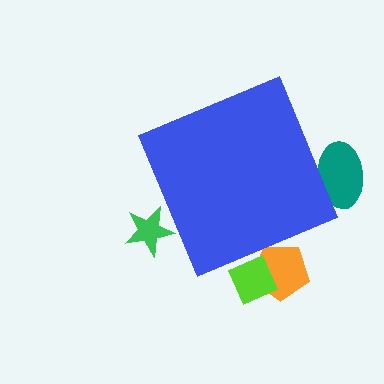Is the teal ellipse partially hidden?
Yes, the teal ellipse is partially hidden behind the blue diamond.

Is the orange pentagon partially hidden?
Yes, the orange pentagon is partially hidden behind the blue diamond.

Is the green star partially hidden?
Yes, the green star is partially hidden behind the blue diamond.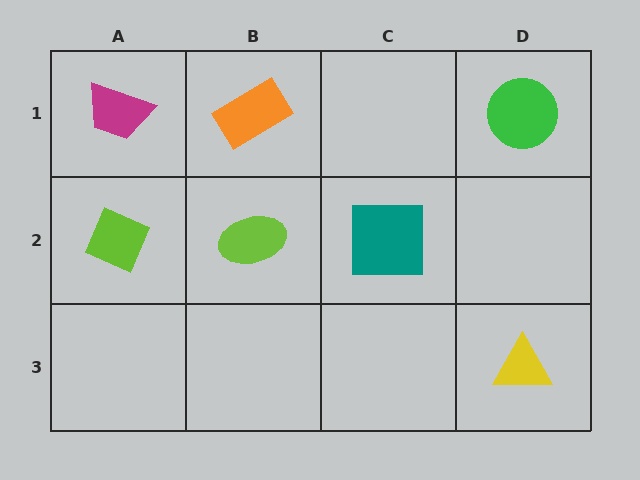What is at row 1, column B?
An orange rectangle.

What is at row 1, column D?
A green circle.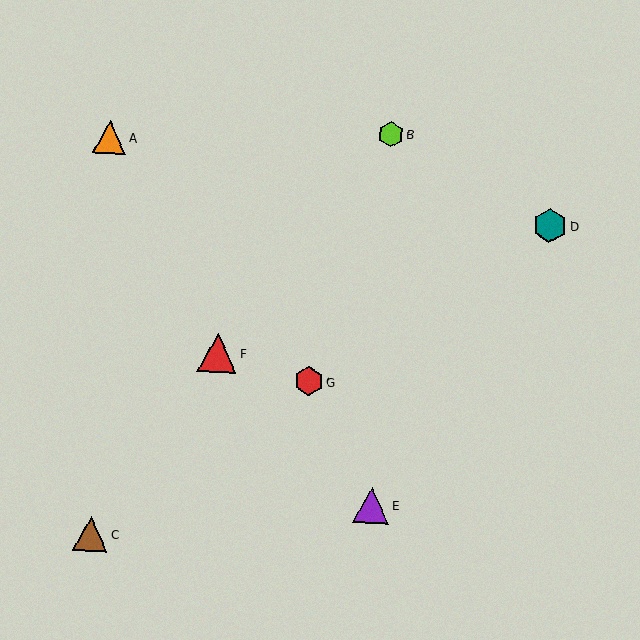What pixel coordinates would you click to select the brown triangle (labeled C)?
Click at (91, 534) to select the brown triangle C.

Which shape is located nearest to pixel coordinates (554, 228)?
The teal hexagon (labeled D) at (550, 226) is nearest to that location.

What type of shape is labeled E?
Shape E is a purple triangle.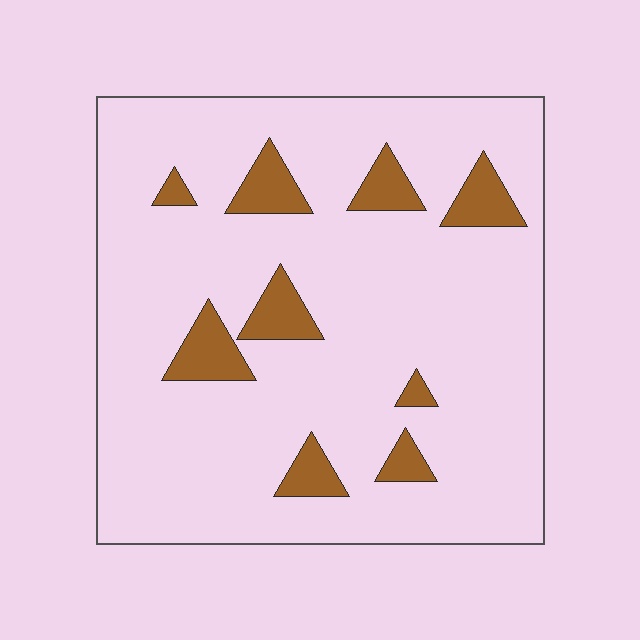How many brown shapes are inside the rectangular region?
9.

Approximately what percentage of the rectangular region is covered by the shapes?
Approximately 10%.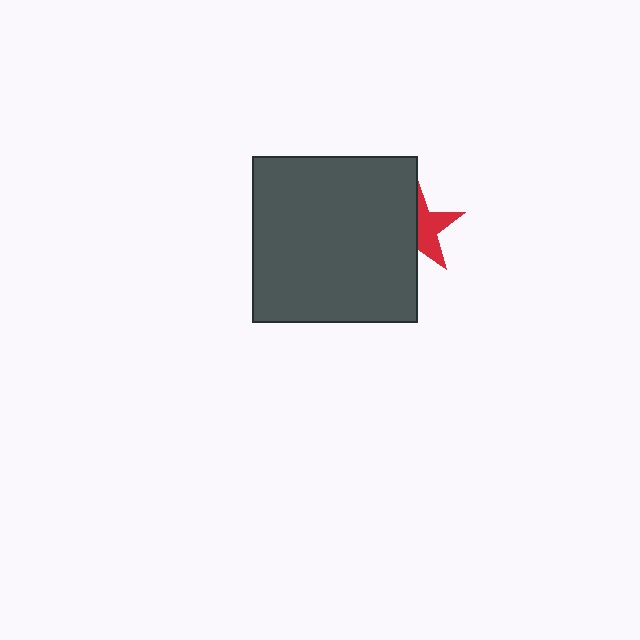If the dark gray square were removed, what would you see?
You would see the complete red star.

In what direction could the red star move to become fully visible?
The red star could move right. That would shift it out from behind the dark gray square entirely.